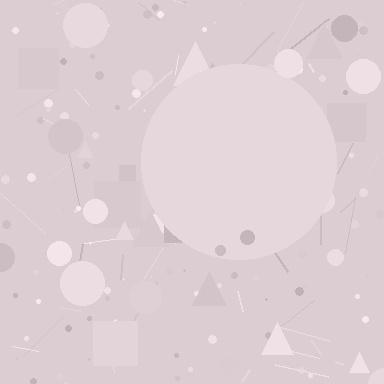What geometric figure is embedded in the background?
A circle is embedded in the background.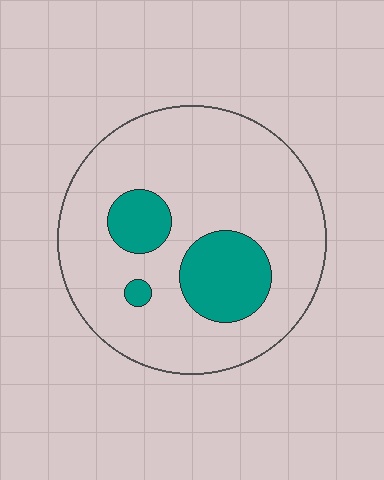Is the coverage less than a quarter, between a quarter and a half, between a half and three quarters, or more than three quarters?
Less than a quarter.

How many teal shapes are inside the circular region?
3.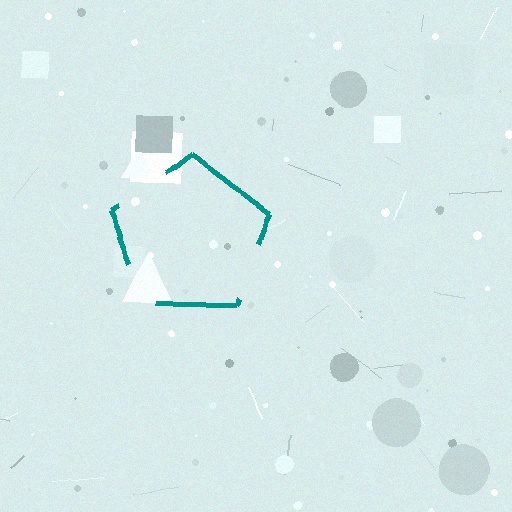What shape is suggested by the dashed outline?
The dashed outline suggests a pentagon.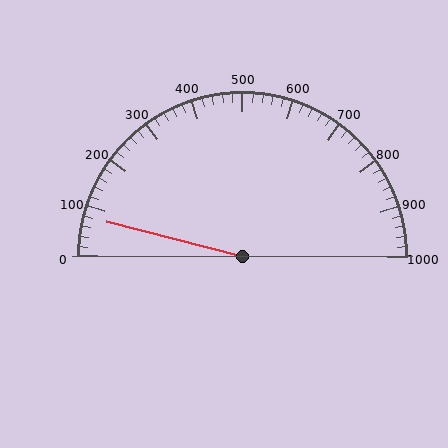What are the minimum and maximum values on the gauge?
The gauge ranges from 0 to 1000.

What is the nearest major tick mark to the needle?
The nearest major tick mark is 100.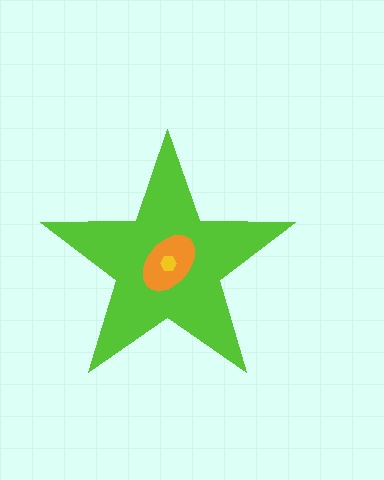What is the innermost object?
The yellow hexagon.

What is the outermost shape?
The lime star.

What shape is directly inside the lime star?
The orange ellipse.